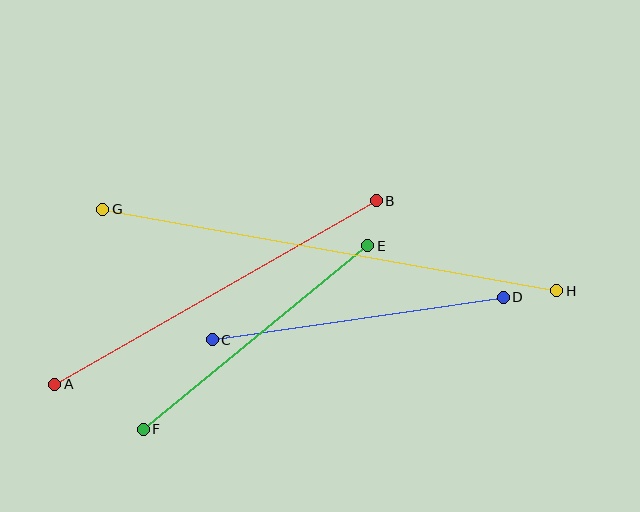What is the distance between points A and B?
The distance is approximately 370 pixels.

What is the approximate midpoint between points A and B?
The midpoint is at approximately (215, 293) pixels.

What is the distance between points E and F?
The distance is approximately 290 pixels.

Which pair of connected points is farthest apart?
Points G and H are farthest apart.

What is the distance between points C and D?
The distance is approximately 294 pixels.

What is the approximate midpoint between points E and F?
The midpoint is at approximately (255, 337) pixels.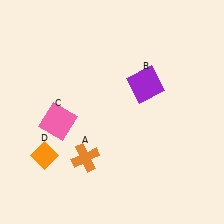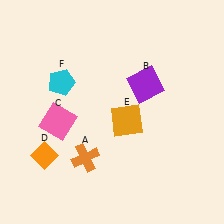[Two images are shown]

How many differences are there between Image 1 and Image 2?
There are 2 differences between the two images.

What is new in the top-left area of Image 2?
A cyan pentagon (F) was added in the top-left area of Image 2.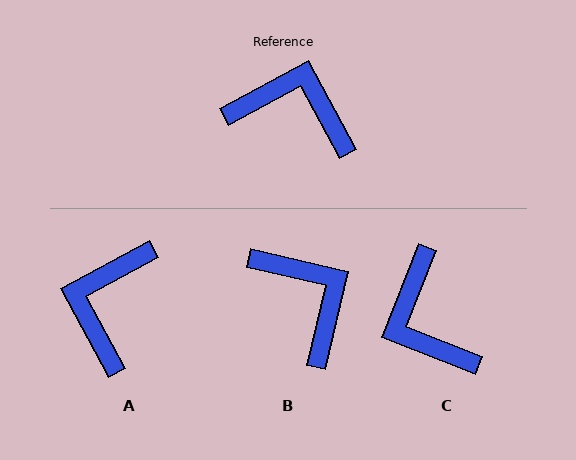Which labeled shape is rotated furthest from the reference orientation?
C, about 130 degrees away.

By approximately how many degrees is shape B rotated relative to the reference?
Approximately 41 degrees clockwise.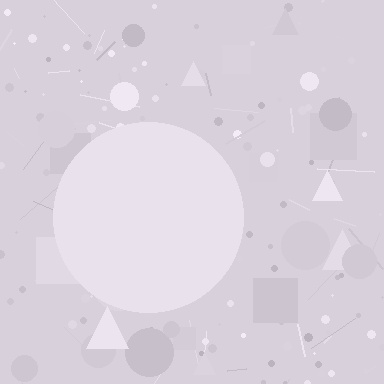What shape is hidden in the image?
A circle is hidden in the image.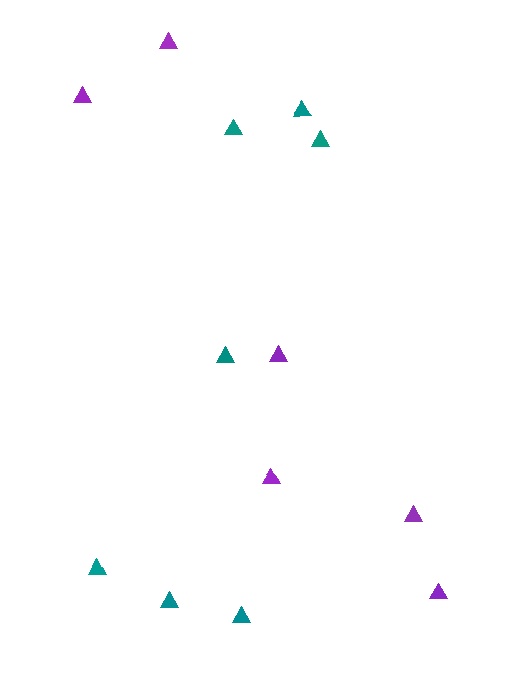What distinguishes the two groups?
There are 2 groups: one group of purple triangles (6) and one group of teal triangles (7).